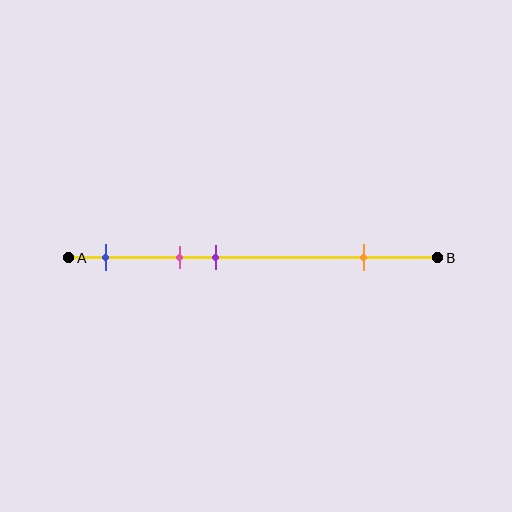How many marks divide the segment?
There are 4 marks dividing the segment.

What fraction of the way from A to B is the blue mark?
The blue mark is approximately 10% (0.1) of the way from A to B.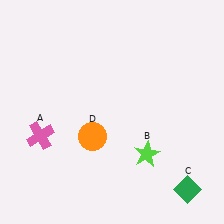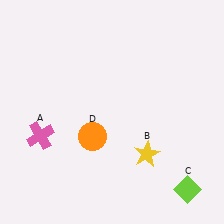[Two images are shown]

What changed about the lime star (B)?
In Image 1, B is lime. In Image 2, it changed to yellow.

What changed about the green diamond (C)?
In Image 1, C is green. In Image 2, it changed to lime.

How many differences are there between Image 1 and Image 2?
There are 2 differences between the two images.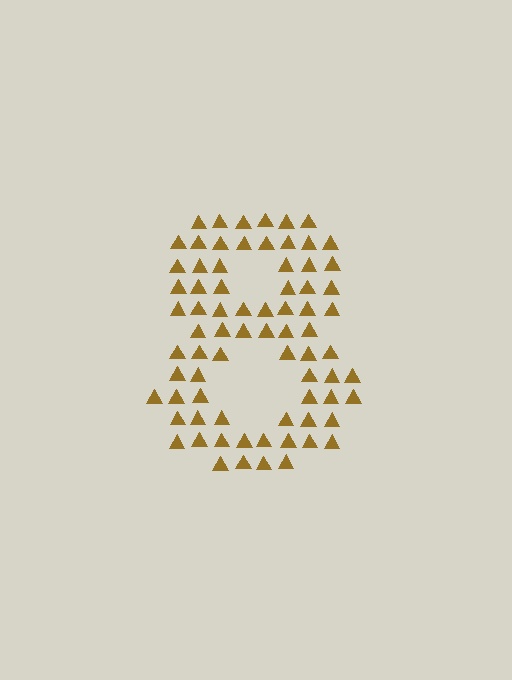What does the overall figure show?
The overall figure shows the digit 8.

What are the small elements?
The small elements are triangles.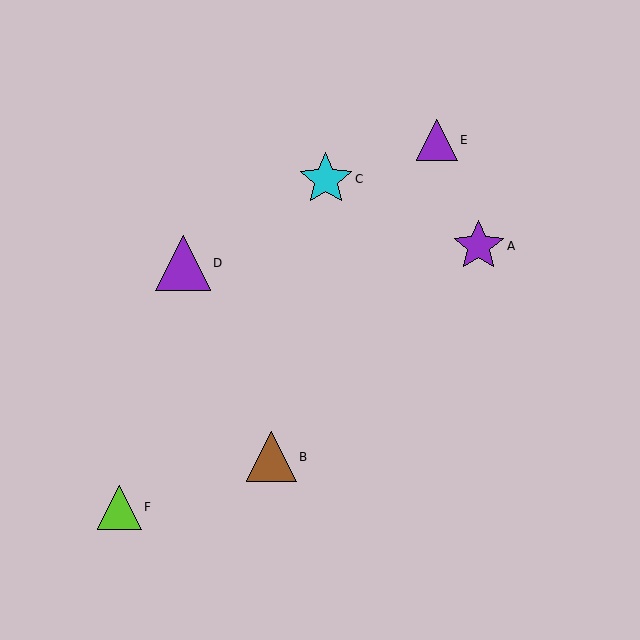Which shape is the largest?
The purple triangle (labeled D) is the largest.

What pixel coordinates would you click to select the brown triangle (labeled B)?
Click at (271, 457) to select the brown triangle B.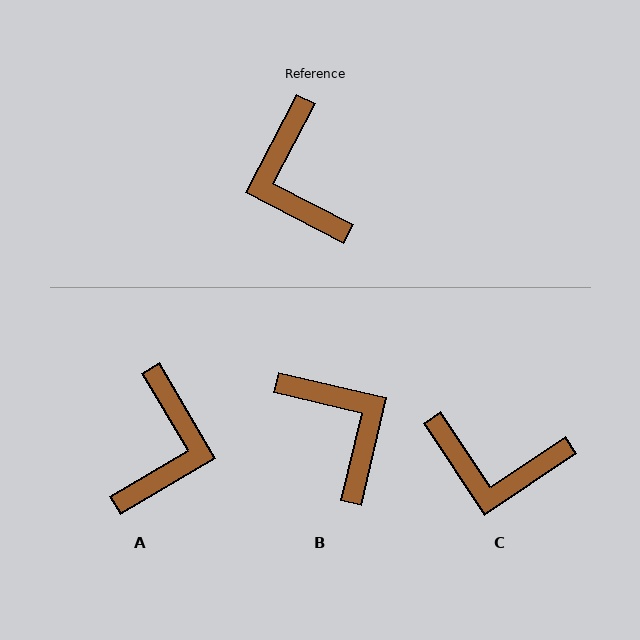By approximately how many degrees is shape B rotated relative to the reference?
Approximately 165 degrees clockwise.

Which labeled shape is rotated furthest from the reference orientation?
B, about 165 degrees away.